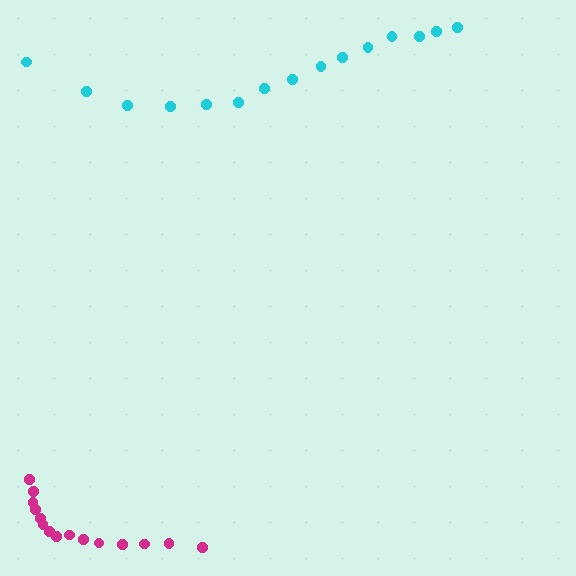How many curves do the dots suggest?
There are 2 distinct paths.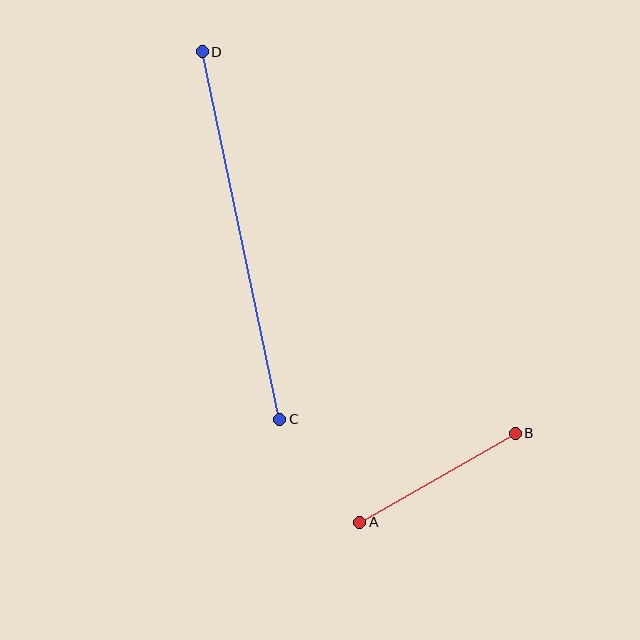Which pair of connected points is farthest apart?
Points C and D are farthest apart.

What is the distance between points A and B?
The distance is approximately 179 pixels.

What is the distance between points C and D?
The distance is approximately 376 pixels.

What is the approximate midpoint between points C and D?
The midpoint is at approximately (241, 235) pixels.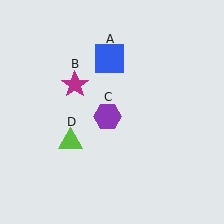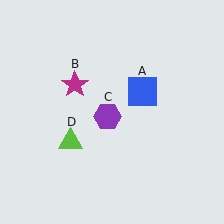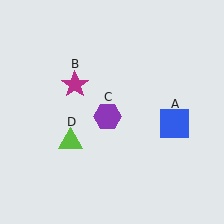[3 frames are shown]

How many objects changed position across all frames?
1 object changed position: blue square (object A).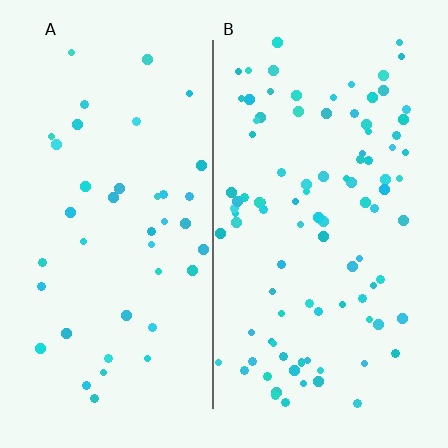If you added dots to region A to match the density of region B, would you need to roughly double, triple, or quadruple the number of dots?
Approximately double.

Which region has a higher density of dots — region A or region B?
B (the right).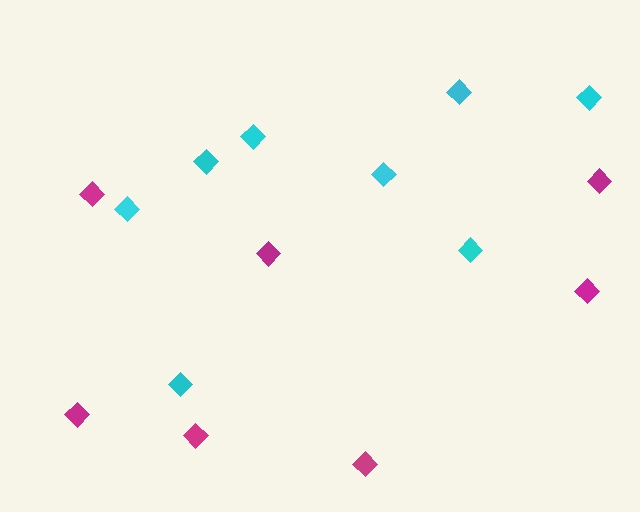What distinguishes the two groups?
There are 2 groups: one group of cyan diamonds (8) and one group of magenta diamonds (7).